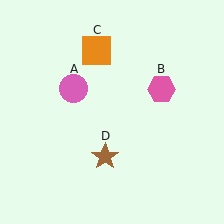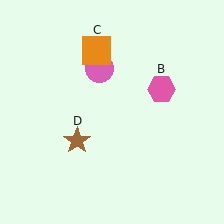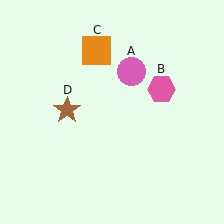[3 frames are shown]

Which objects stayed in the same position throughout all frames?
Pink hexagon (object B) and orange square (object C) remained stationary.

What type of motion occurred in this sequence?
The pink circle (object A), brown star (object D) rotated clockwise around the center of the scene.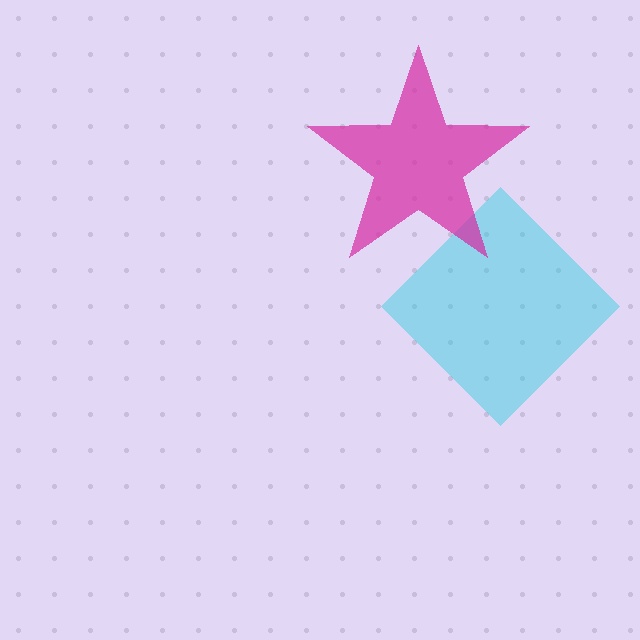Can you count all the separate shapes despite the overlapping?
Yes, there are 2 separate shapes.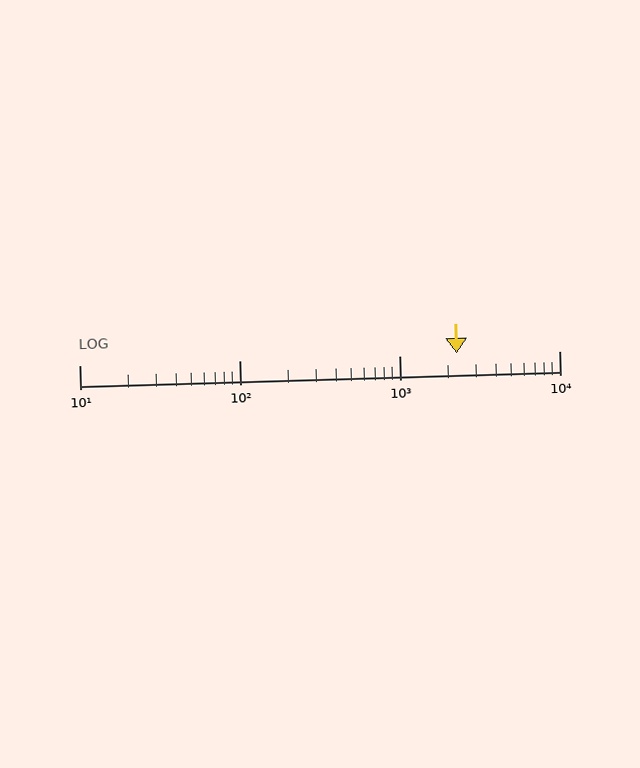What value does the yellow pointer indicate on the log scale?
The pointer indicates approximately 2300.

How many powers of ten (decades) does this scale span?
The scale spans 3 decades, from 10 to 10000.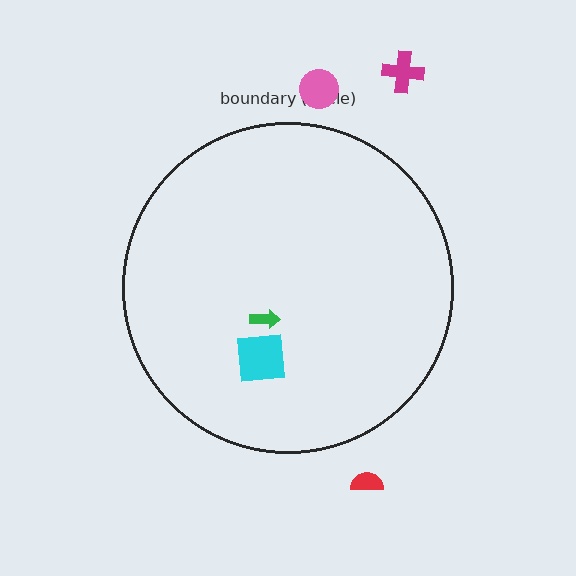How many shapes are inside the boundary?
2 inside, 3 outside.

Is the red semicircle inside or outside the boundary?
Outside.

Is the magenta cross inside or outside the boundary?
Outside.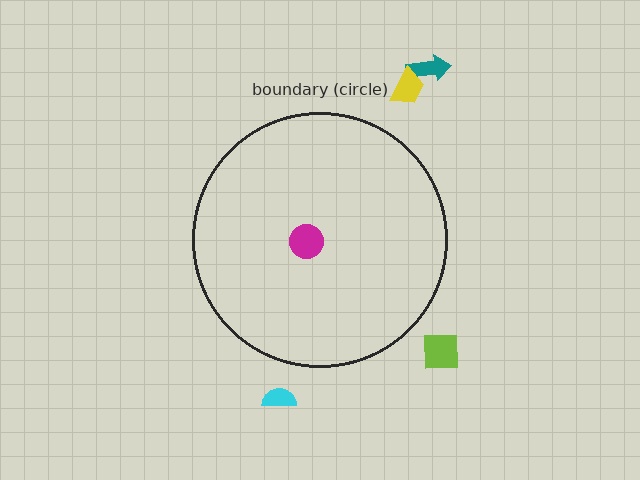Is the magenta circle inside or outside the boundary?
Inside.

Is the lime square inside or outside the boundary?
Outside.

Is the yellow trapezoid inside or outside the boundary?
Outside.